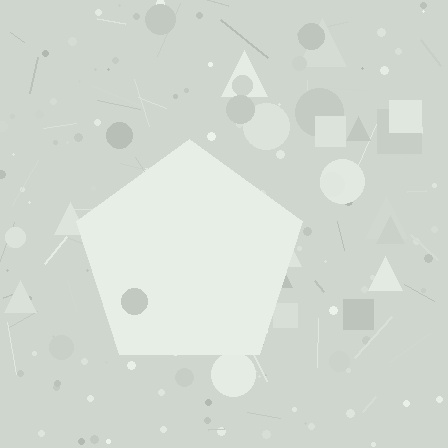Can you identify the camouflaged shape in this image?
The camouflaged shape is a pentagon.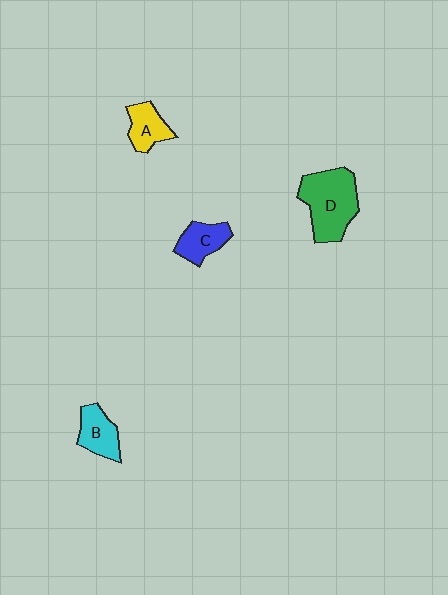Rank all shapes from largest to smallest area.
From largest to smallest: D (green), B (cyan), C (blue), A (yellow).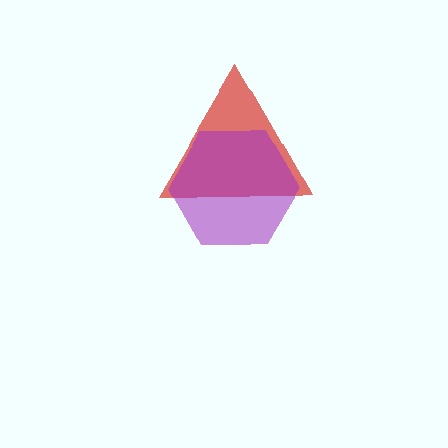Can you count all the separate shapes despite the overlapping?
Yes, there are 2 separate shapes.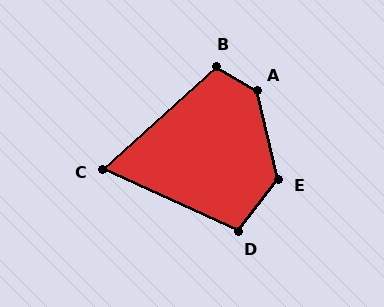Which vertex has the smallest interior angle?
C, at approximately 67 degrees.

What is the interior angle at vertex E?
Approximately 129 degrees (obtuse).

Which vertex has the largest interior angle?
A, at approximately 135 degrees.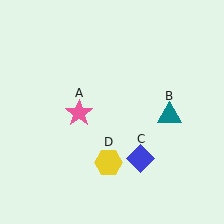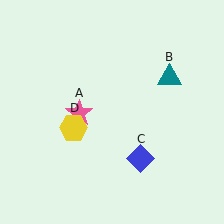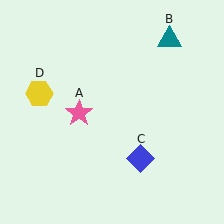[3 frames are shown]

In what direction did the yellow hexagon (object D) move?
The yellow hexagon (object D) moved up and to the left.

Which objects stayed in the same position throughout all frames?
Pink star (object A) and blue diamond (object C) remained stationary.